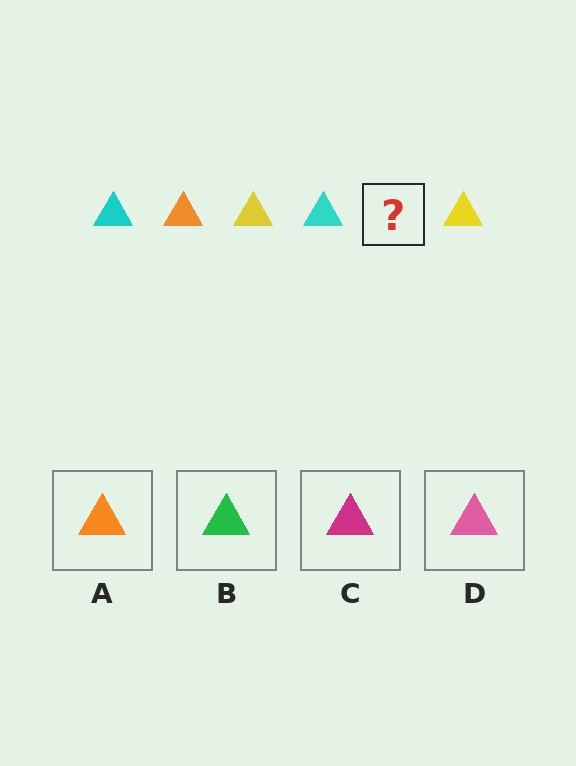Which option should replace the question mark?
Option A.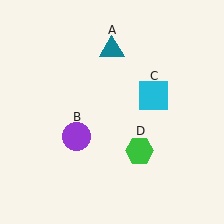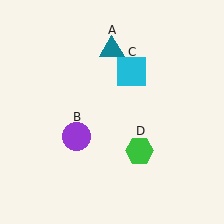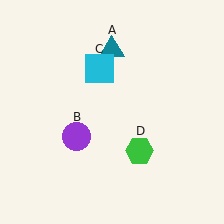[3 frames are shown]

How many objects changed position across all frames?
1 object changed position: cyan square (object C).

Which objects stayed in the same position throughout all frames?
Teal triangle (object A) and purple circle (object B) and green hexagon (object D) remained stationary.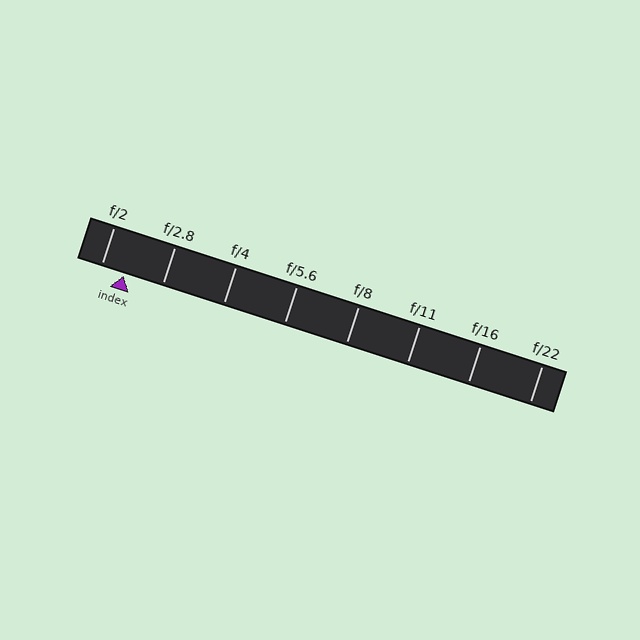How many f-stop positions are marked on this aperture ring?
There are 8 f-stop positions marked.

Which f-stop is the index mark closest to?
The index mark is closest to f/2.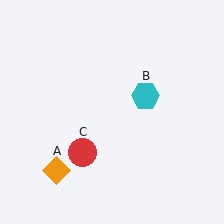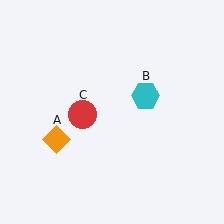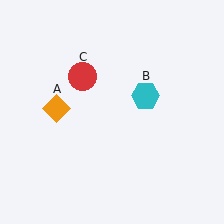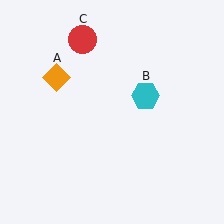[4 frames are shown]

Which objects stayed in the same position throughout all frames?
Cyan hexagon (object B) remained stationary.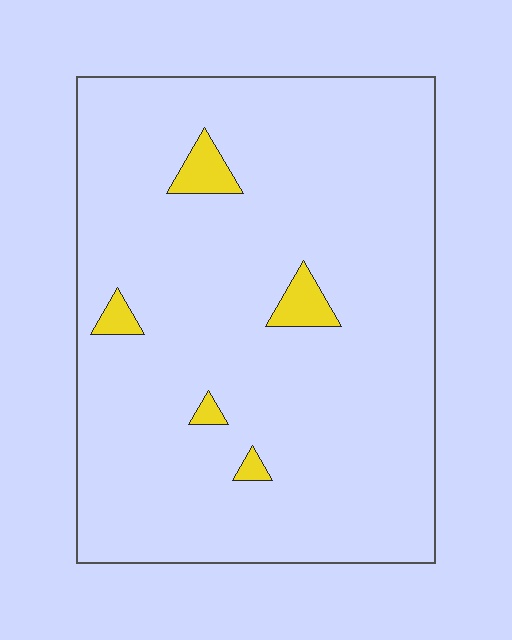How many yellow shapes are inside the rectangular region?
5.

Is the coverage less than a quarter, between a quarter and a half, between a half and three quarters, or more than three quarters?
Less than a quarter.